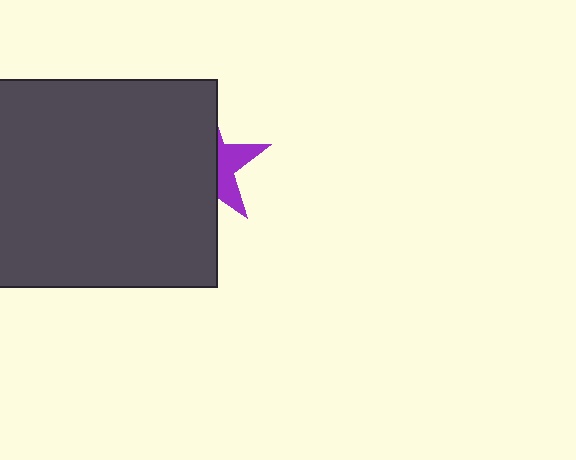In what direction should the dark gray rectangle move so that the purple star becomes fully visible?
The dark gray rectangle should move left. That is the shortest direction to clear the overlap and leave the purple star fully visible.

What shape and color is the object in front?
The object in front is a dark gray rectangle.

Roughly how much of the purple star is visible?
A small part of it is visible (roughly 35%).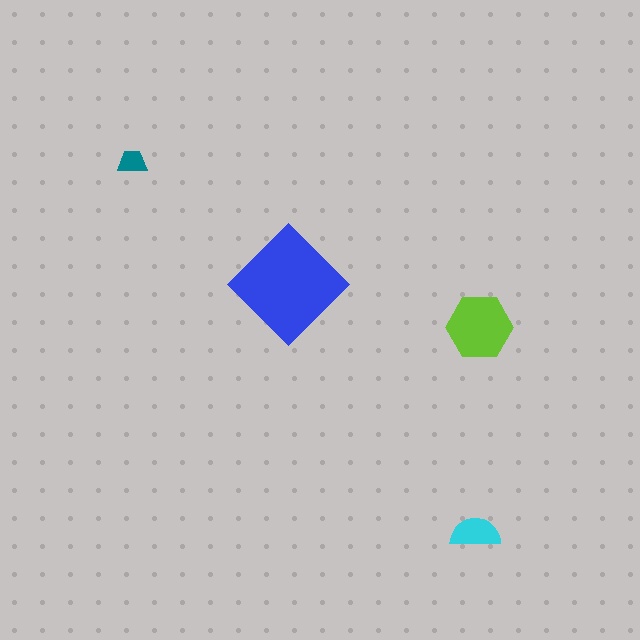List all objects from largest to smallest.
The blue diamond, the lime hexagon, the cyan semicircle, the teal trapezoid.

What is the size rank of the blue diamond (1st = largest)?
1st.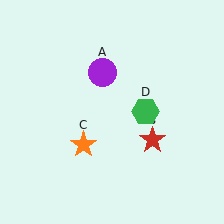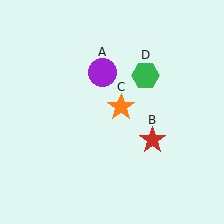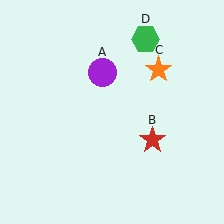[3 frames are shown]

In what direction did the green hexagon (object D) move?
The green hexagon (object D) moved up.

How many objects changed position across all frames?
2 objects changed position: orange star (object C), green hexagon (object D).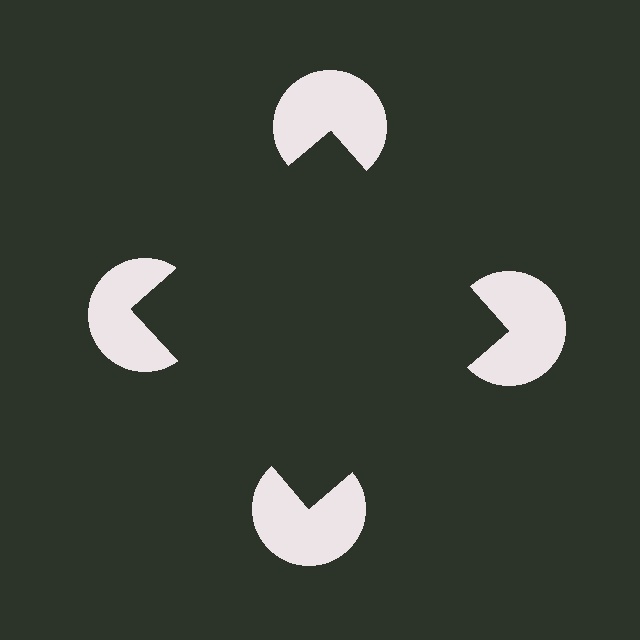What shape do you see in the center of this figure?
An illusory square — its edges are inferred from the aligned wedge cuts in the pac-man discs, not physically drawn.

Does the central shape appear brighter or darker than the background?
It typically appears slightly darker than the background, even though no actual brightness change is drawn.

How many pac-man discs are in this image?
There are 4 — one at each vertex of the illusory square.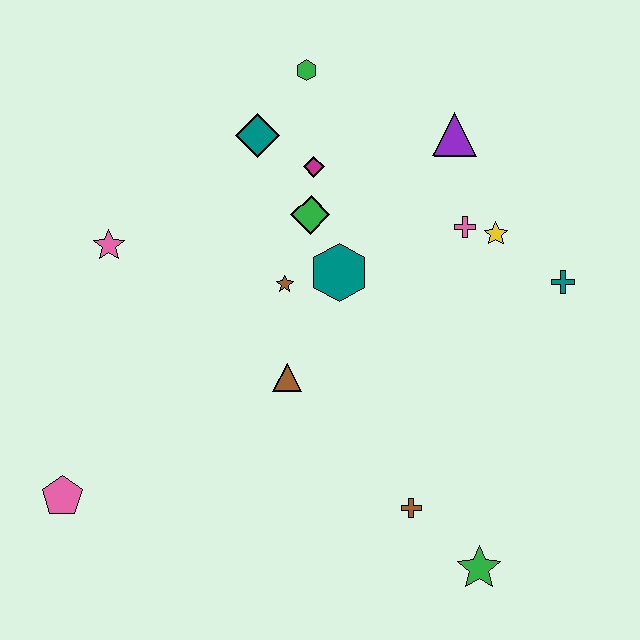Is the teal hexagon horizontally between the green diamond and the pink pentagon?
No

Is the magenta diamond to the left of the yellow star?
Yes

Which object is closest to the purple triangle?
The pink cross is closest to the purple triangle.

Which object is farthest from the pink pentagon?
The teal cross is farthest from the pink pentagon.